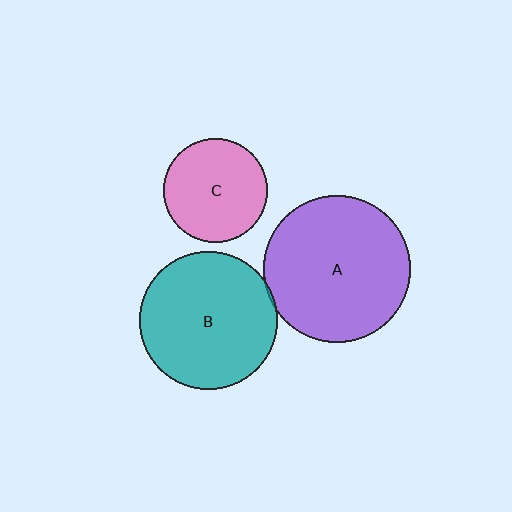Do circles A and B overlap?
Yes.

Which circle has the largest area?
Circle A (purple).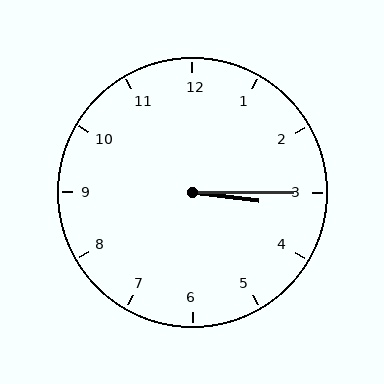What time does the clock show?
3:15.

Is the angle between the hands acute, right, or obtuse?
It is acute.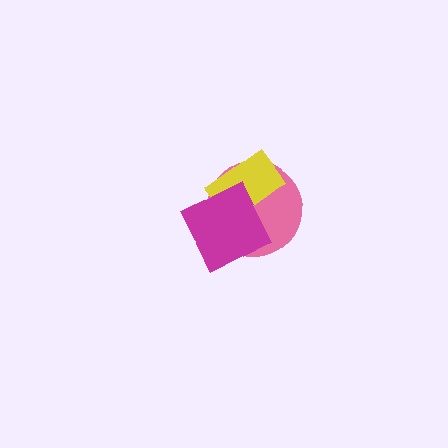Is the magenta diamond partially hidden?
No, no other shape covers it.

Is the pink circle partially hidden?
Yes, it is partially covered by another shape.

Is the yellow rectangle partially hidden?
Yes, it is partially covered by another shape.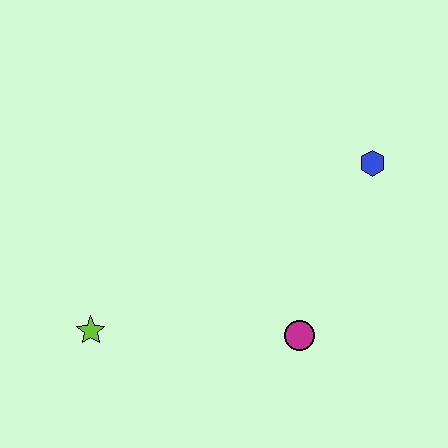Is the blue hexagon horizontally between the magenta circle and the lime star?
No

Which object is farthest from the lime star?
The blue hexagon is farthest from the lime star.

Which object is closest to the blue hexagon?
The magenta circle is closest to the blue hexagon.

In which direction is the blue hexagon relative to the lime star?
The blue hexagon is to the right of the lime star.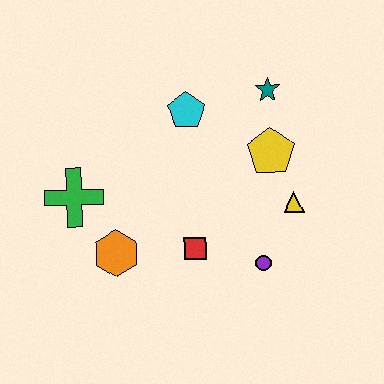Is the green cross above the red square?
Yes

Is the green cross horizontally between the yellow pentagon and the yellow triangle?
No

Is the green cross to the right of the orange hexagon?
No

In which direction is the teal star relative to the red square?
The teal star is above the red square.